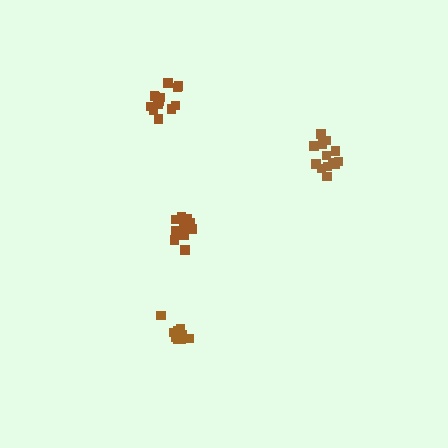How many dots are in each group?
Group 1: 13 dots, Group 2: 13 dots, Group 3: 10 dots, Group 4: 14 dots (50 total).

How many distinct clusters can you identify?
There are 4 distinct clusters.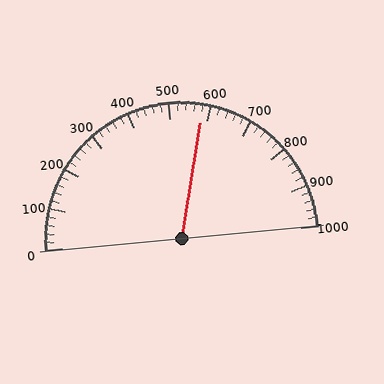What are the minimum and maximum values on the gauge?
The gauge ranges from 0 to 1000.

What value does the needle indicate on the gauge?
The needle indicates approximately 580.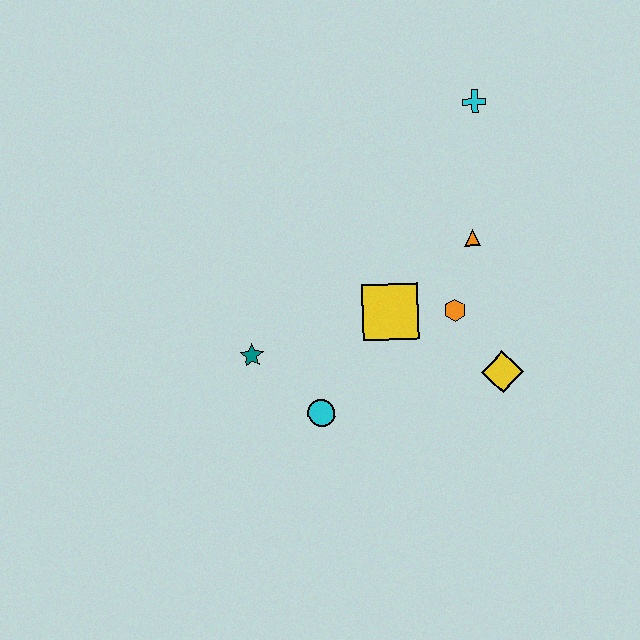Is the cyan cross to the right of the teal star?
Yes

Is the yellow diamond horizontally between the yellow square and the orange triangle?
No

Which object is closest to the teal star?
The cyan circle is closest to the teal star.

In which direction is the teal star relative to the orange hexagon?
The teal star is to the left of the orange hexagon.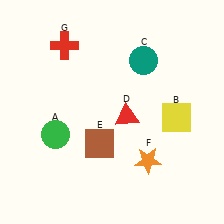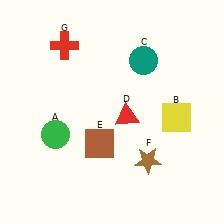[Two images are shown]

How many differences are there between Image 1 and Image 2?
There is 1 difference between the two images.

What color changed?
The star (F) changed from orange in Image 1 to brown in Image 2.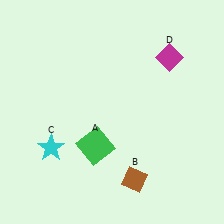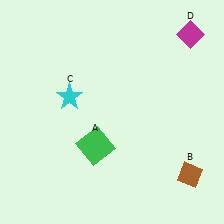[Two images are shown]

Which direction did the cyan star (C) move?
The cyan star (C) moved up.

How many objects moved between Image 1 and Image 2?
3 objects moved between the two images.